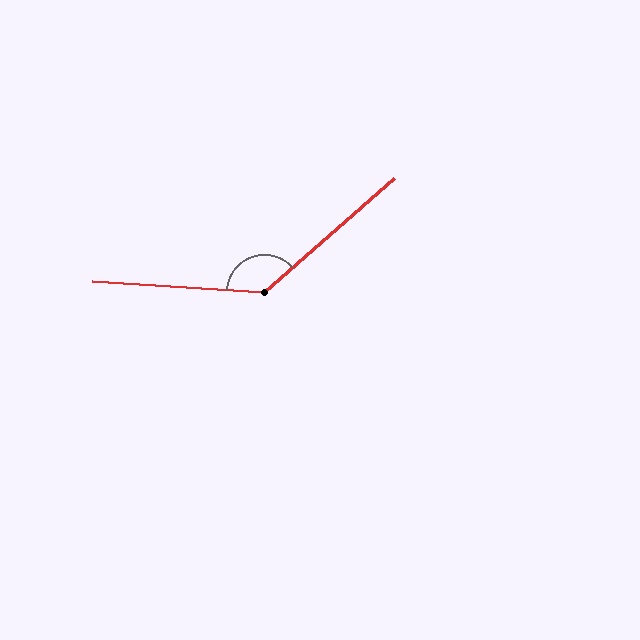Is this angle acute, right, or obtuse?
It is obtuse.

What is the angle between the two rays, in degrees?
Approximately 135 degrees.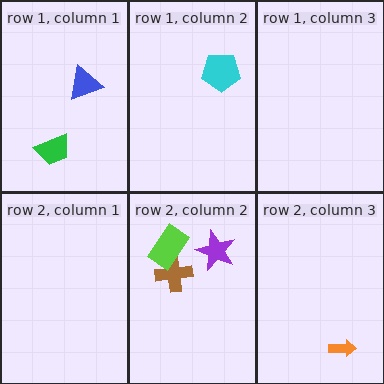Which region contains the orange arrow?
The row 2, column 3 region.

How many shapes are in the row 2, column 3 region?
1.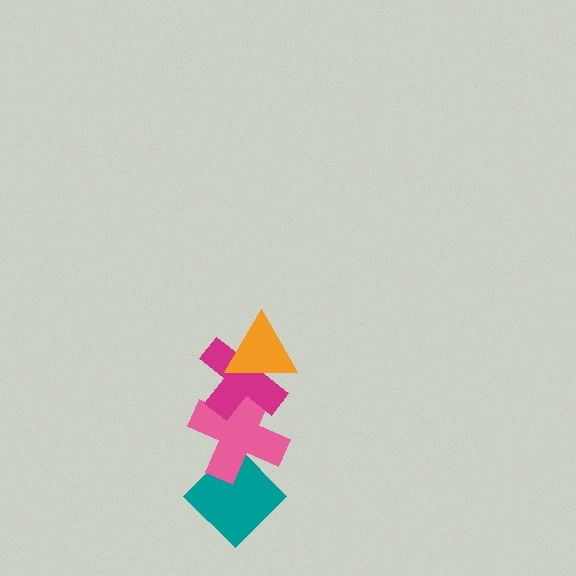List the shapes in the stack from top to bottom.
From top to bottom: the orange triangle, the magenta cross, the pink cross, the teal diamond.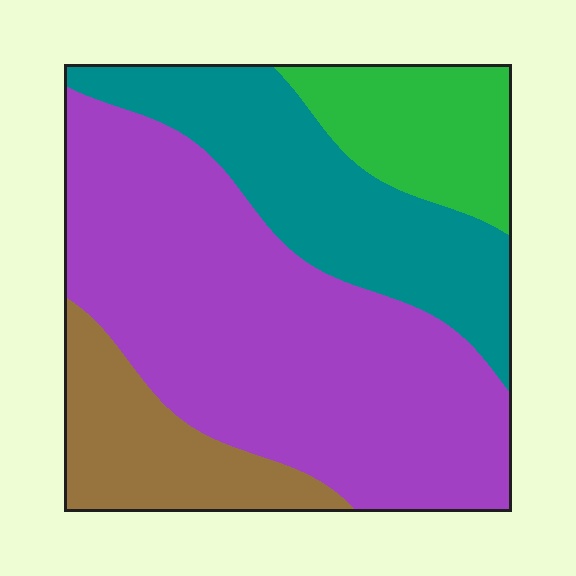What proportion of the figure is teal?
Teal covers roughly 25% of the figure.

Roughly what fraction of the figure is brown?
Brown covers around 15% of the figure.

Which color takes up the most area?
Purple, at roughly 50%.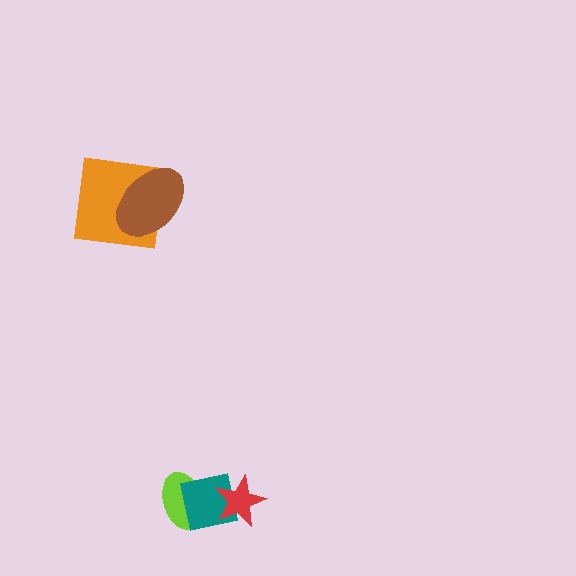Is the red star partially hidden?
No, no other shape covers it.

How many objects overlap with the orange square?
1 object overlaps with the orange square.